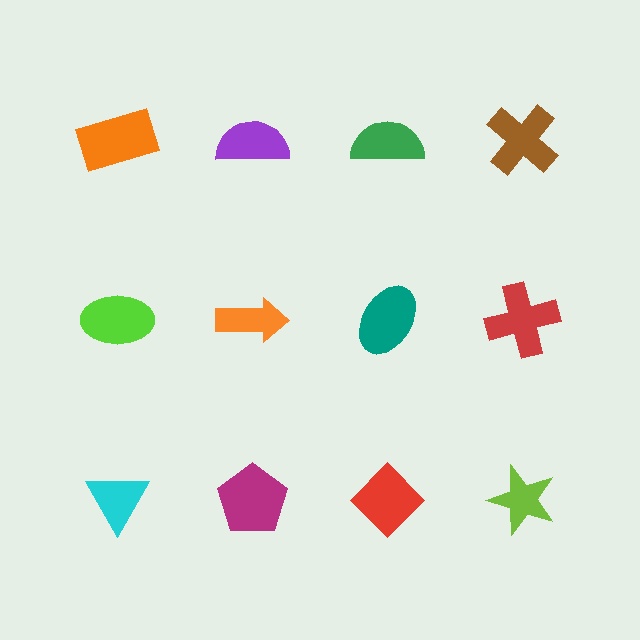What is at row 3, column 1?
A cyan triangle.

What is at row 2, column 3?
A teal ellipse.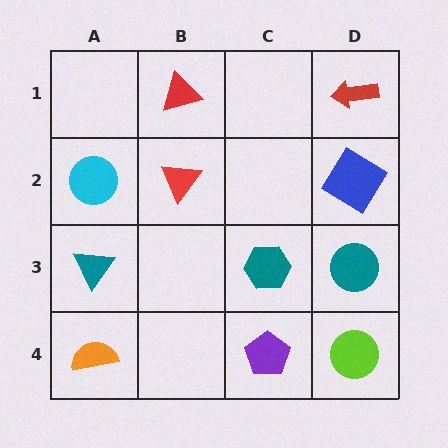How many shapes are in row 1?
2 shapes.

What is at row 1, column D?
A red arrow.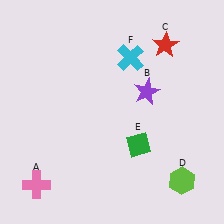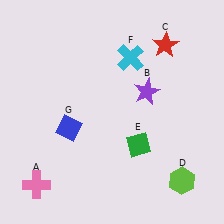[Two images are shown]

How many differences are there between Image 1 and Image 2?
There is 1 difference between the two images.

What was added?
A blue diamond (G) was added in Image 2.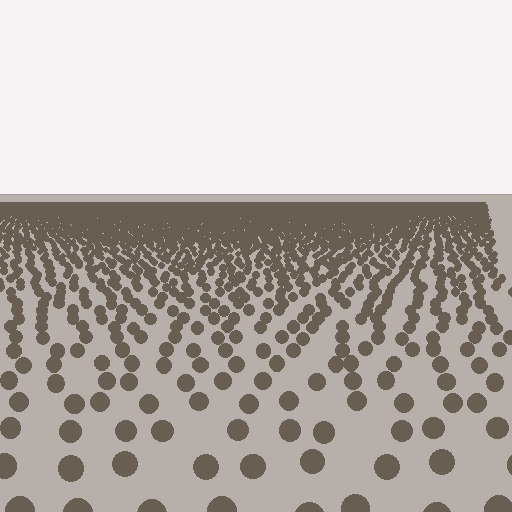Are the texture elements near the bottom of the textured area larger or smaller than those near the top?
Larger. Near the bottom, elements are closer to the viewer and appear at a bigger on-screen size.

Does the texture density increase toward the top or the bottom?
Density increases toward the top.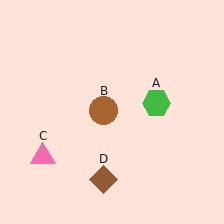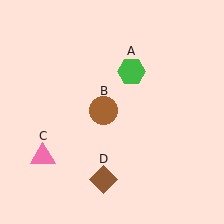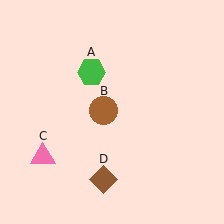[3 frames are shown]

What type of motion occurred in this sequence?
The green hexagon (object A) rotated counterclockwise around the center of the scene.